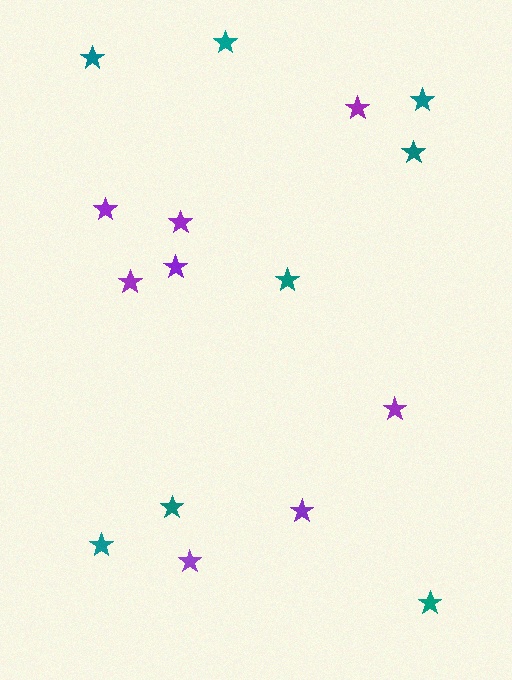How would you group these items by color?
There are 2 groups: one group of purple stars (8) and one group of teal stars (8).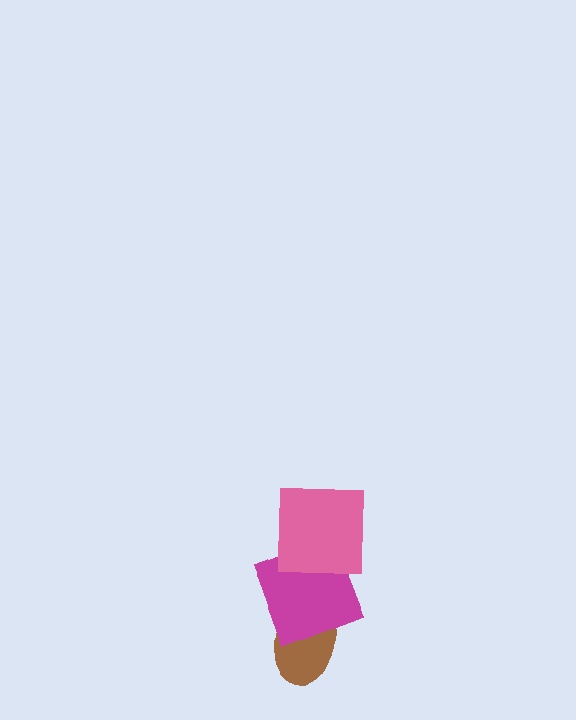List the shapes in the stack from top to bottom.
From top to bottom: the pink square, the magenta square, the brown ellipse.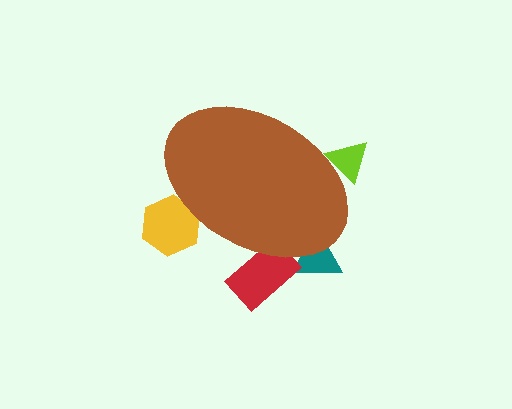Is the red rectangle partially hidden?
Yes, the red rectangle is partially hidden behind the brown ellipse.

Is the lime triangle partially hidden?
Yes, the lime triangle is partially hidden behind the brown ellipse.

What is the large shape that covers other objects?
A brown ellipse.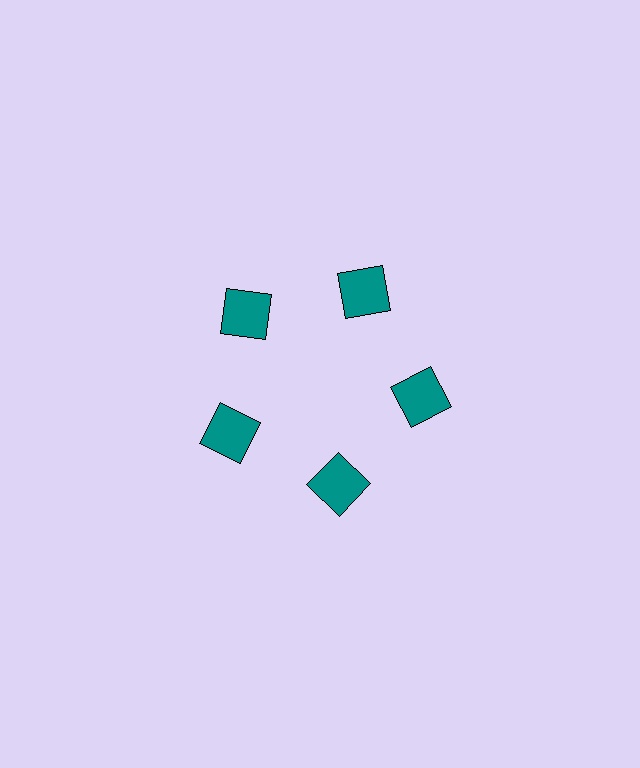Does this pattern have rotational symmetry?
Yes, this pattern has 5-fold rotational symmetry. It looks the same after rotating 72 degrees around the center.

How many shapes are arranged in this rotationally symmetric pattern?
There are 5 shapes, arranged in 5 groups of 1.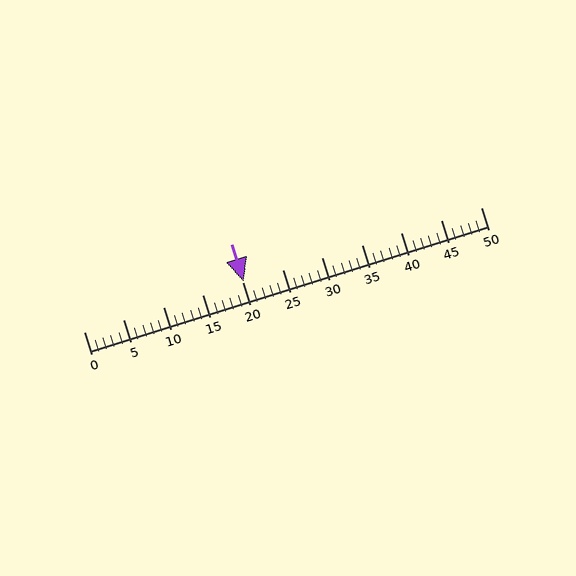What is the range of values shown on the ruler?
The ruler shows values from 0 to 50.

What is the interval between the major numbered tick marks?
The major tick marks are spaced 5 units apart.